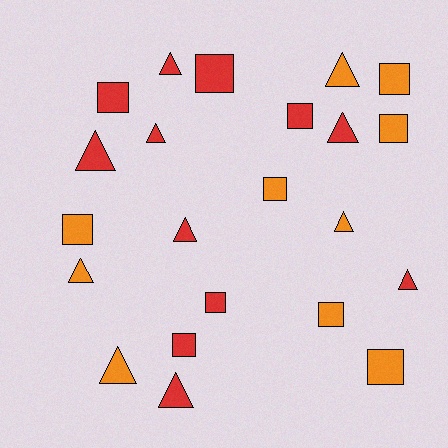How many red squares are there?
There are 5 red squares.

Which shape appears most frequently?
Triangle, with 11 objects.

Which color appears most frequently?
Red, with 12 objects.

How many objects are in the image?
There are 22 objects.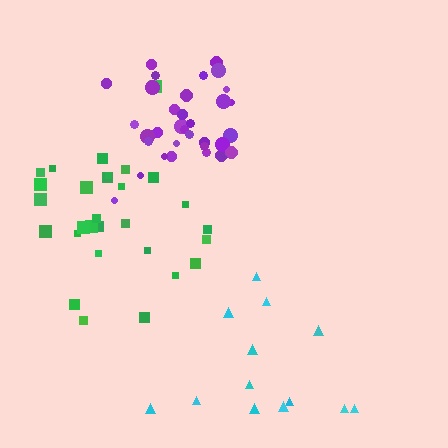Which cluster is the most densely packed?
Purple.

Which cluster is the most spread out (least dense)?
Cyan.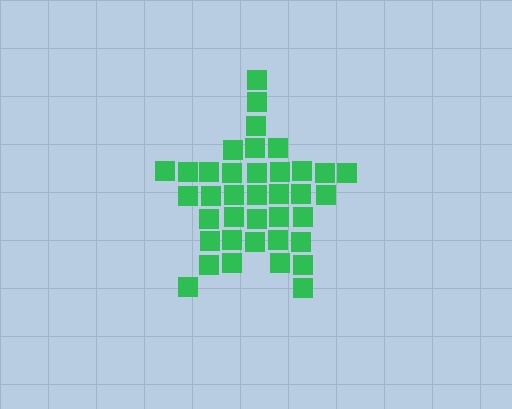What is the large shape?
The large shape is a star.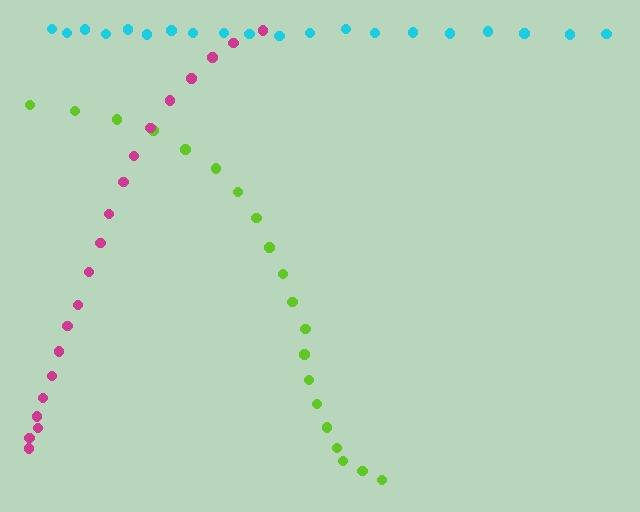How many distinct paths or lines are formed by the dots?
There are 3 distinct paths.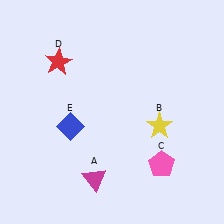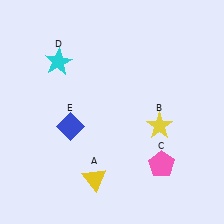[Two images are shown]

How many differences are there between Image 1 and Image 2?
There are 2 differences between the two images.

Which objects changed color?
A changed from magenta to yellow. D changed from red to cyan.